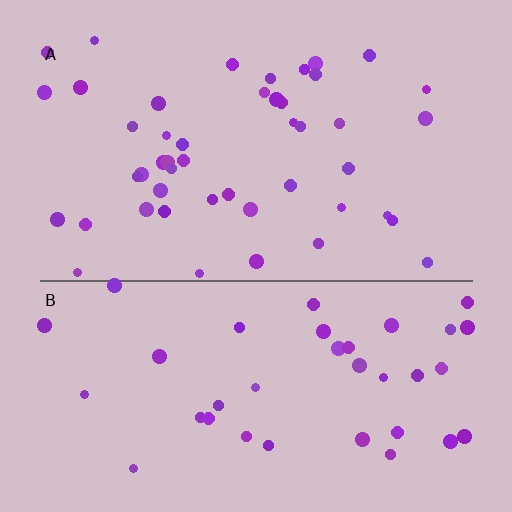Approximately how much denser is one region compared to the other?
Approximately 1.3× — region A over region B.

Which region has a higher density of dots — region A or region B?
A (the top).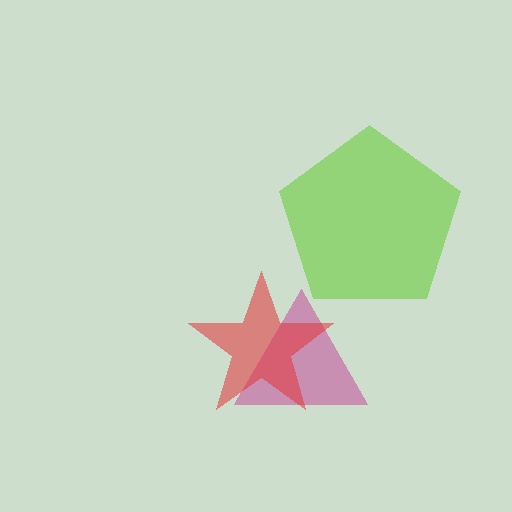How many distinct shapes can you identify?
There are 3 distinct shapes: a magenta triangle, a red star, a lime pentagon.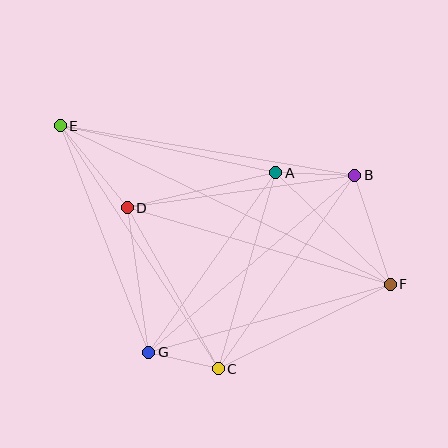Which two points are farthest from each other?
Points E and F are farthest from each other.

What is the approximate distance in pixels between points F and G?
The distance between F and G is approximately 251 pixels.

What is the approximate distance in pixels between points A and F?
The distance between A and F is approximately 160 pixels.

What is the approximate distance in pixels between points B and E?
The distance between B and E is approximately 299 pixels.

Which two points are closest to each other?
Points C and G are closest to each other.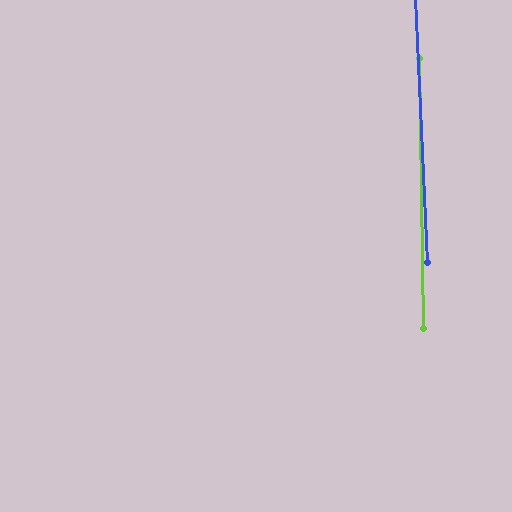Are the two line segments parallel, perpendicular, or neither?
Parallel — their directions differ by only 1.6°.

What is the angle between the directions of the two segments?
Approximately 2 degrees.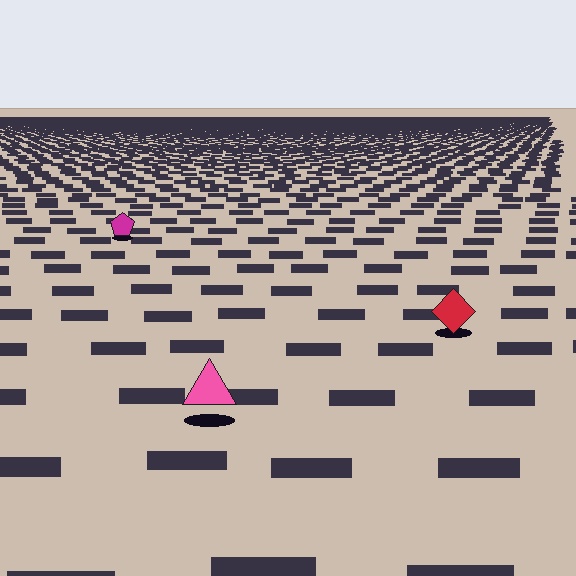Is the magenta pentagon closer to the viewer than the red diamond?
No. The red diamond is closer — you can tell from the texture gradient: the ground texture is coarser near it.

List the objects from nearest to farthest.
From nearest to farthest: the pink triangle, the red diamond, the magenta pentagon.